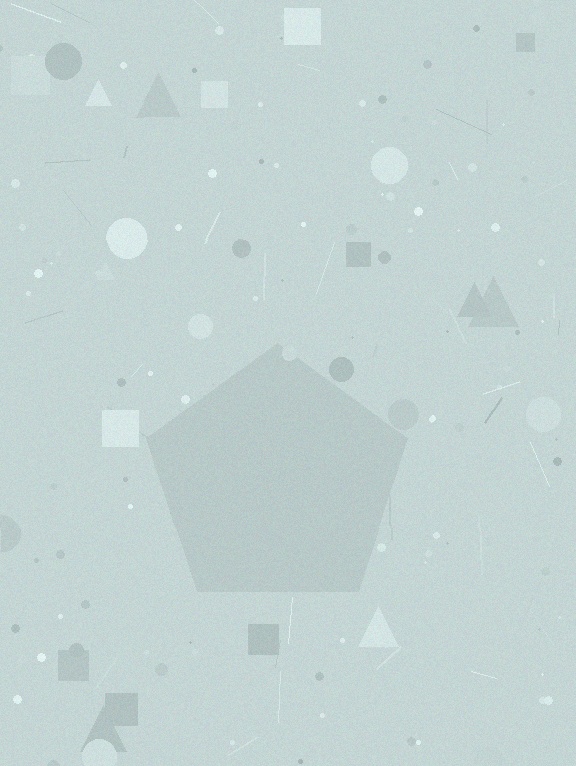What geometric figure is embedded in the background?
A pentagon is embedded in the background.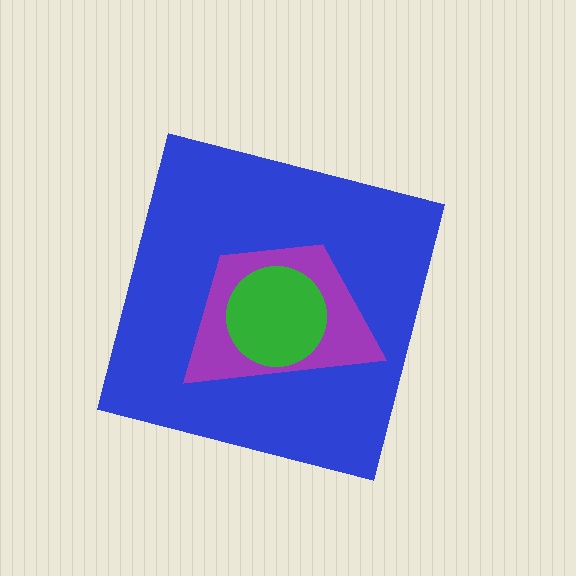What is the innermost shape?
The green circle.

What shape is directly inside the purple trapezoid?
The green circle.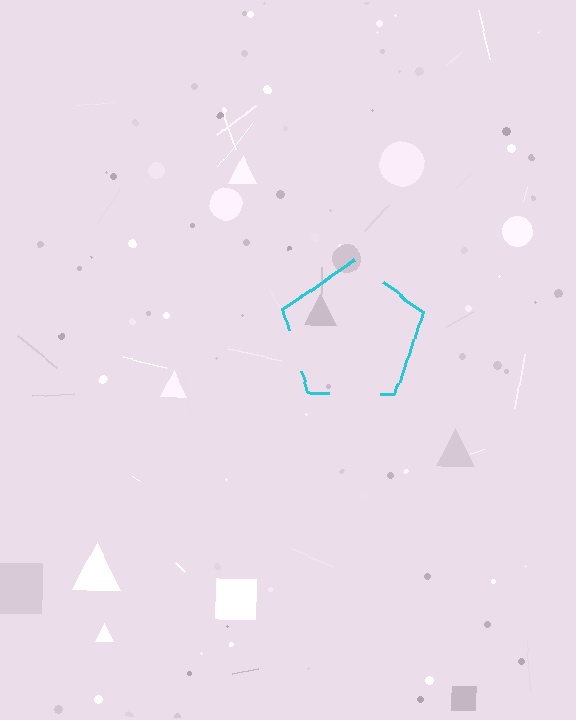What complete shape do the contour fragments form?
The contour fragments form a pentagon.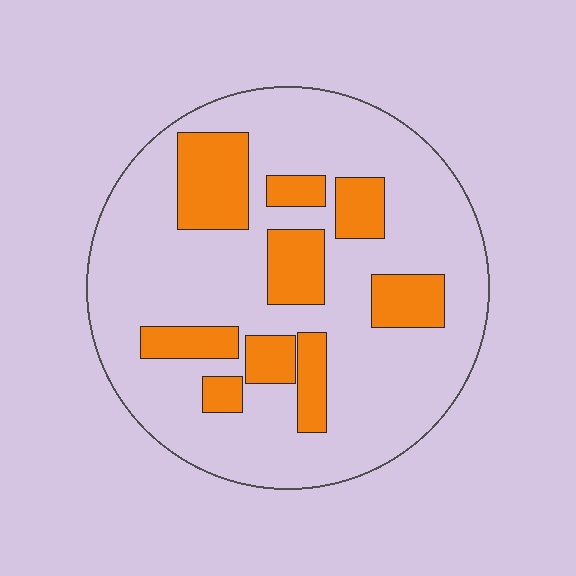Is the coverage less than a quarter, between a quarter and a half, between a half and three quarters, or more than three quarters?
Less than a quarter.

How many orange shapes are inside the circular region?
9.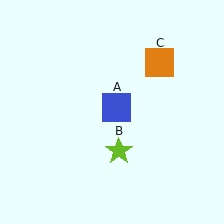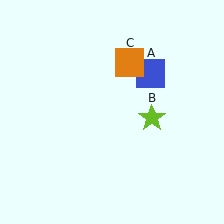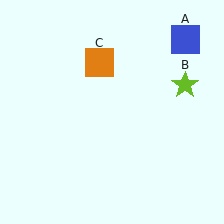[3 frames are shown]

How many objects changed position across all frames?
3 objects changed position: blue square (object A), lime star (object B), orange square (object C).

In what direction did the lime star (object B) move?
The lime star (object B) moved up and to the right.